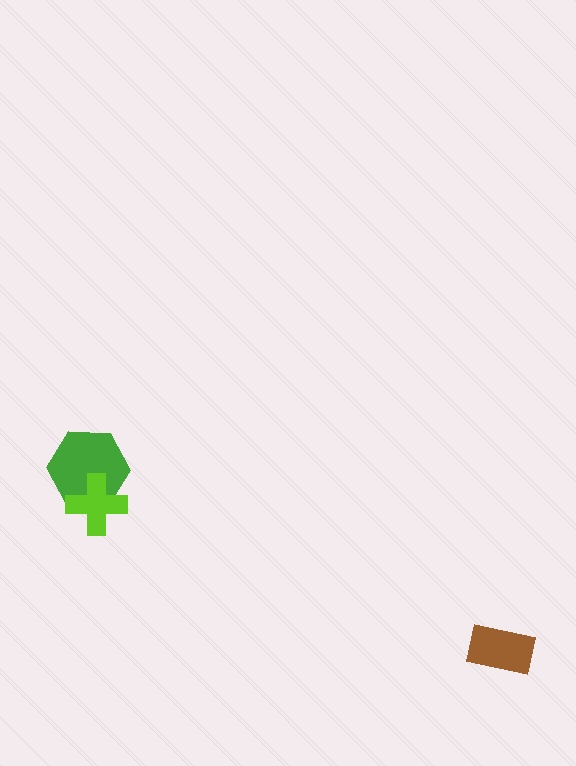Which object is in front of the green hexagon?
The lime cross is in front of the green hexagon.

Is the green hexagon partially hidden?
Yes, it is partially covered by another shape.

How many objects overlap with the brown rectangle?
0 objects overlap with the brown rectangle.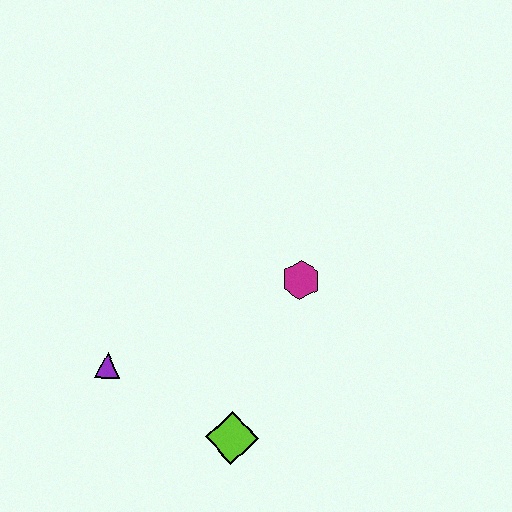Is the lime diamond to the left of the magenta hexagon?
Yes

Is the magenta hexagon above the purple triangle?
Yes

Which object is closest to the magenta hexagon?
The lime diamond is closest to the magenta hexagon.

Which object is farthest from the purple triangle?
The magenta hexagon is farthest from the purple triangle.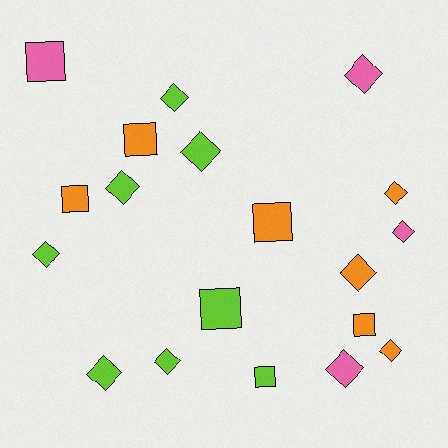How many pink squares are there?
There is 1 pink square.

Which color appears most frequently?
Lime, with 8 objects.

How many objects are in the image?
There are 19 objects.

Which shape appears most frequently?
Diamond, with 12 objects.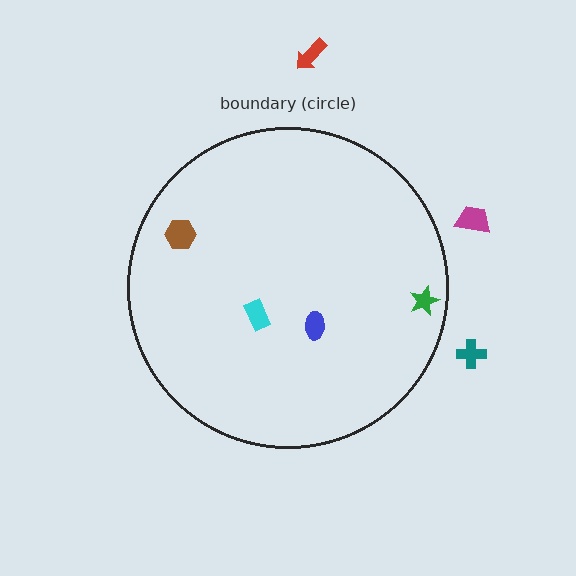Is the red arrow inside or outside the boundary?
Outside.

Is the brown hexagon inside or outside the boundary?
Inside.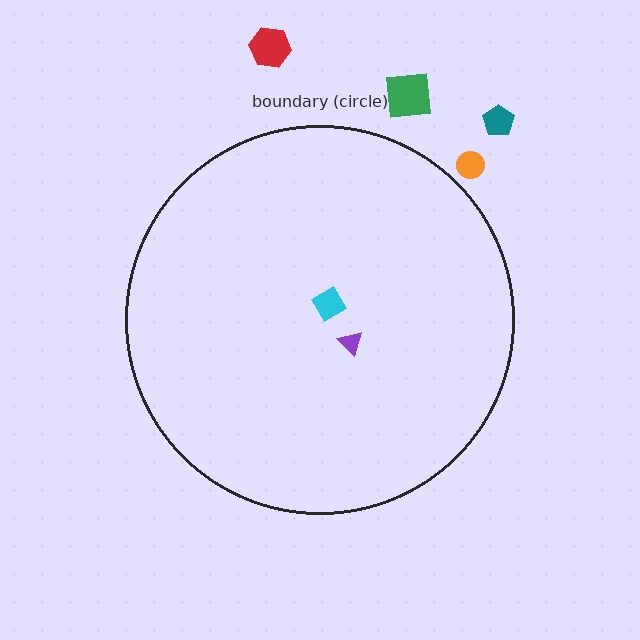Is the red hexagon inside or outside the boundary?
Outside.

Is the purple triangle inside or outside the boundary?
Inside.